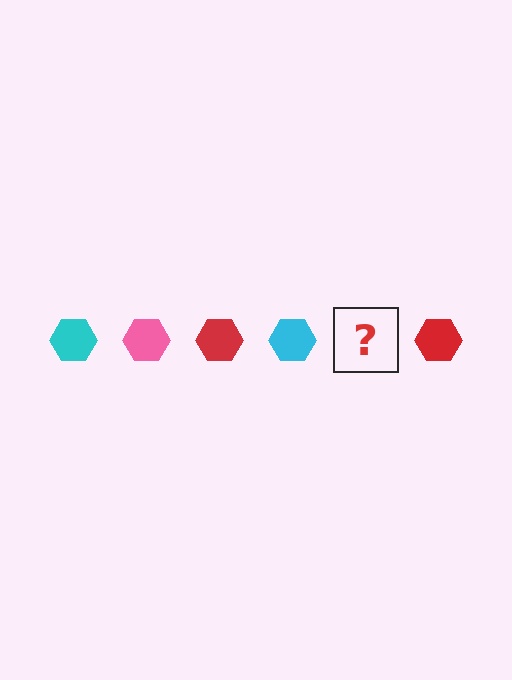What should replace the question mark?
The question mark should be replaced with a pink hexagon.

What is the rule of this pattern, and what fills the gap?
The rule is that the pattern cycles through cyan, pink, red hexagons. The gap should be filled with a pink hexagon.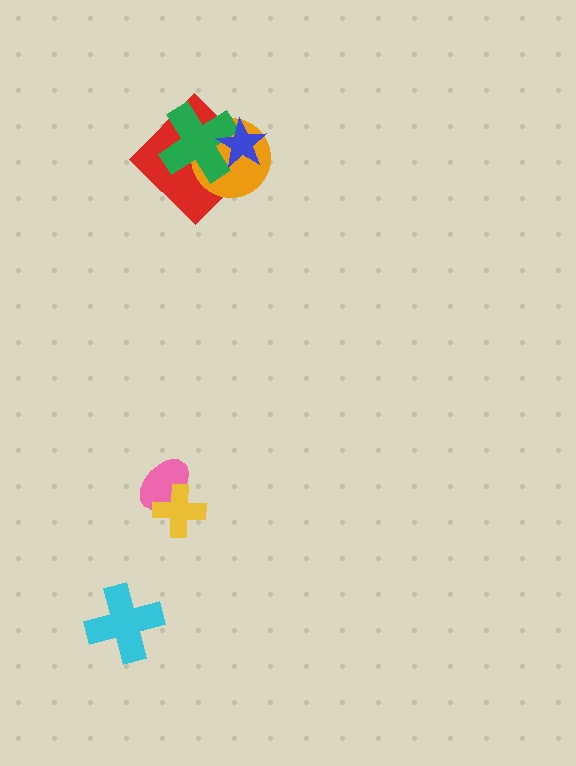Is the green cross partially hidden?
Yes, it is partially covered by another shape.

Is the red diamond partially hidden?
Yes, it is partially covered by another shape.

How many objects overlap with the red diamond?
3 objects overlap with the red diamond.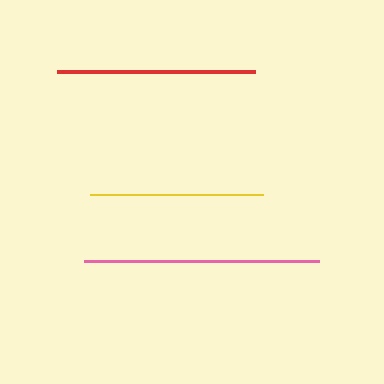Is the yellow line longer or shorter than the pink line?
The pink line is longer than the yellow line.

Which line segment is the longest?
The pink line is the longest at approximately 236 pixels.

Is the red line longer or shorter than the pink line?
The pink line is longer than the red line.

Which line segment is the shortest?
The yellow line is the shortest at approximately 173 pixels.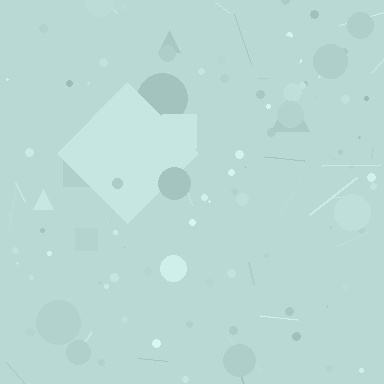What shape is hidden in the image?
A diamond is hidden in the image.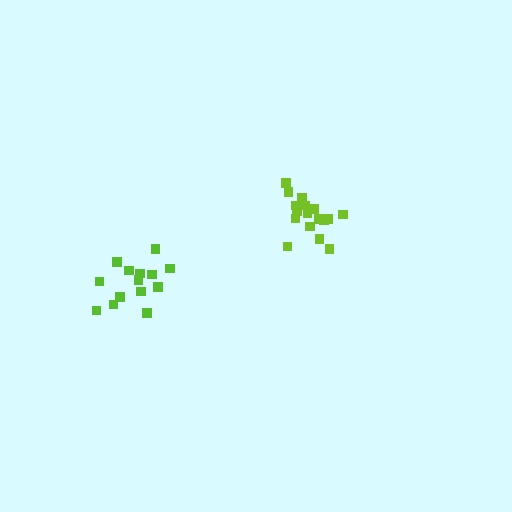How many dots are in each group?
Group 1: 14 dots, Group 2: 18 dots (32 total).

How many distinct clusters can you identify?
There are 2 distinct clusters.